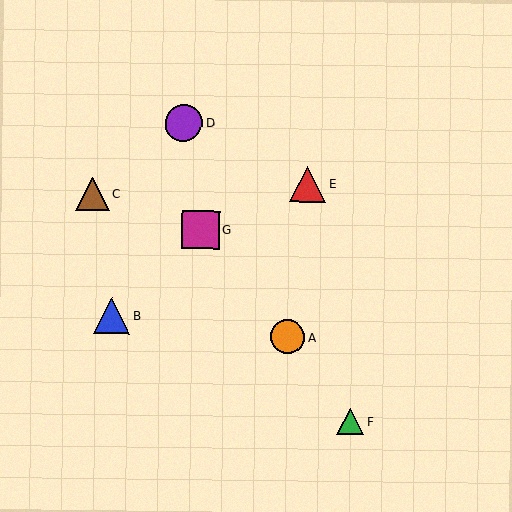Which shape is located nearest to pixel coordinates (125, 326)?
The blue triangle (labeled B) at (112, 316) is nearest to that location.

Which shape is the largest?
The magenta square (labeled G) is the largest.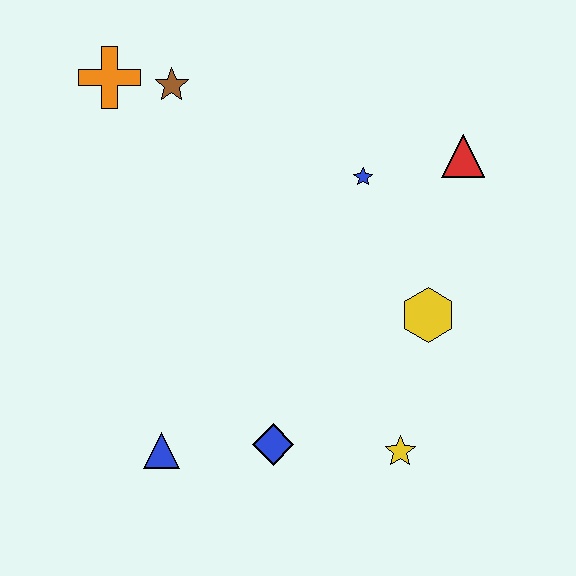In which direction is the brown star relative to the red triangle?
The brown star is to the left of the red triangle.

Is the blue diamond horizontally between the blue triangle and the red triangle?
Yes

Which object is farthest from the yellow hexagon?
The orange cross is farthest from the yellow hexagon.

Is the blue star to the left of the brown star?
No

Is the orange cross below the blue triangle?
No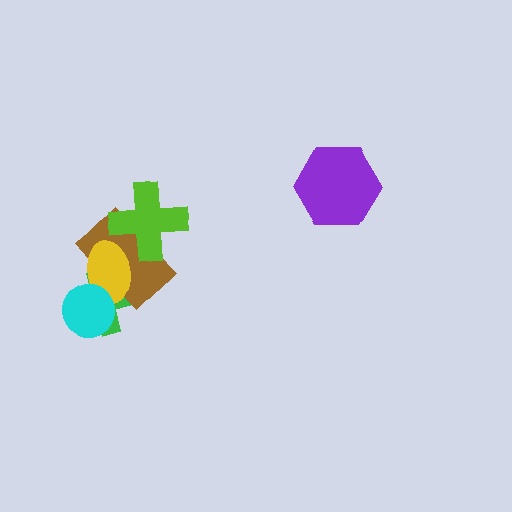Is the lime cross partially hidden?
No, no other shape covers it.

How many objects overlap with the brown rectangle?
4 objects overlap with the brown rectangle.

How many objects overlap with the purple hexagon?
0 objects overlap with the purple hexagon.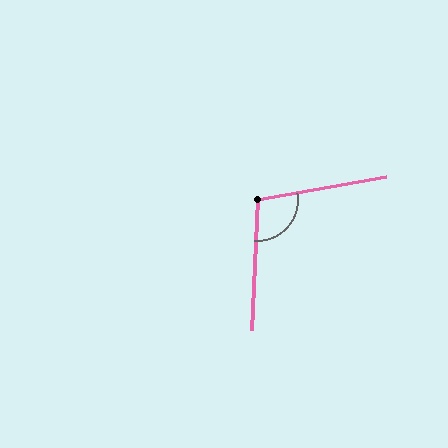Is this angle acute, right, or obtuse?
It is obtuse.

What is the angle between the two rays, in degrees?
Approximately 103 degrees.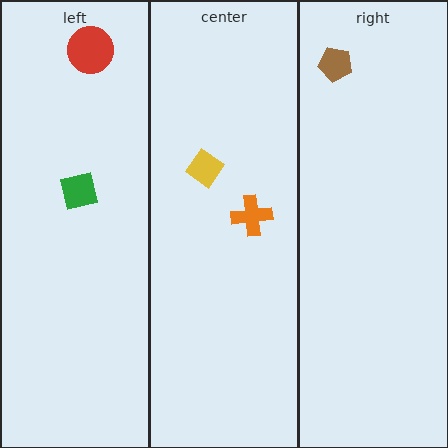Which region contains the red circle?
The left region.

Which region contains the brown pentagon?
The right region.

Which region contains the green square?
The left region.